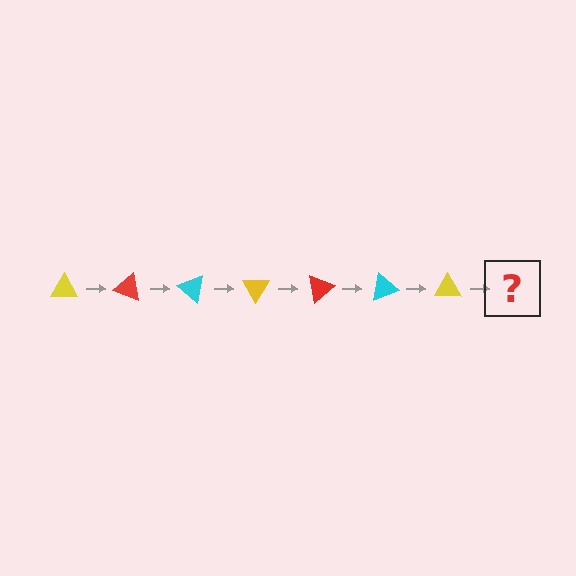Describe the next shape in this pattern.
It should be a red triangle, rotated 140 degrees from the start.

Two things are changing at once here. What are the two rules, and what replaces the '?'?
The two rules are that it rotates 20 degrees each step and the color cycles through yellow, red, and cyan. The '?' should be a red triangle, rotated 140 degrees from the start.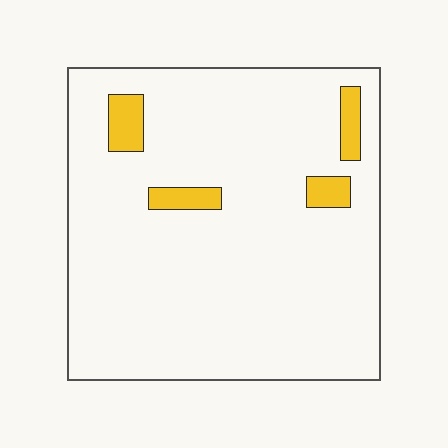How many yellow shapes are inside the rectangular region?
4.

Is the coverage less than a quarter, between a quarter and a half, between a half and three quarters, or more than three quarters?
Less than a quarter.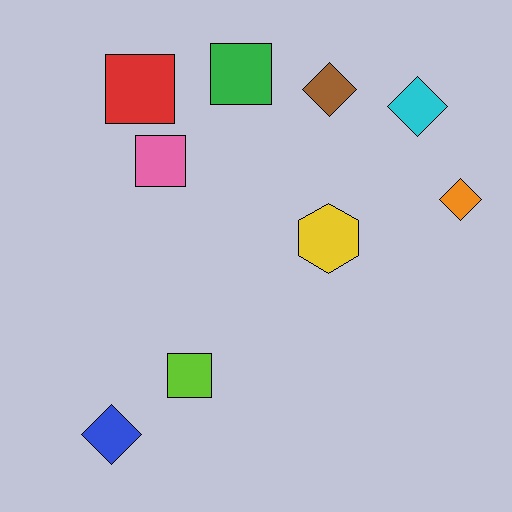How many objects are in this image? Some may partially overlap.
There are 9 objects.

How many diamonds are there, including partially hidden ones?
There are 4 diamonds.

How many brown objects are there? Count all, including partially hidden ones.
There is 1 brown object.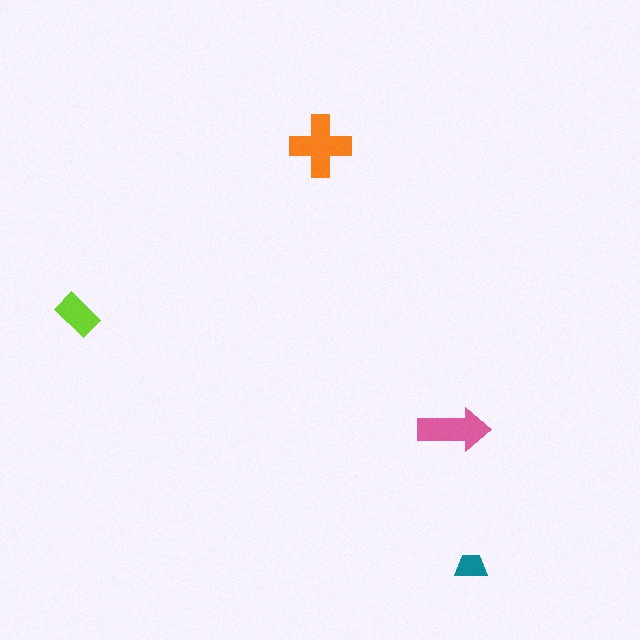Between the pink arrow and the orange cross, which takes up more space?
The orange cross.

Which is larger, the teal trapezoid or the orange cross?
The orange cross.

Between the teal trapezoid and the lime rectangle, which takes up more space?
The lime rectangle.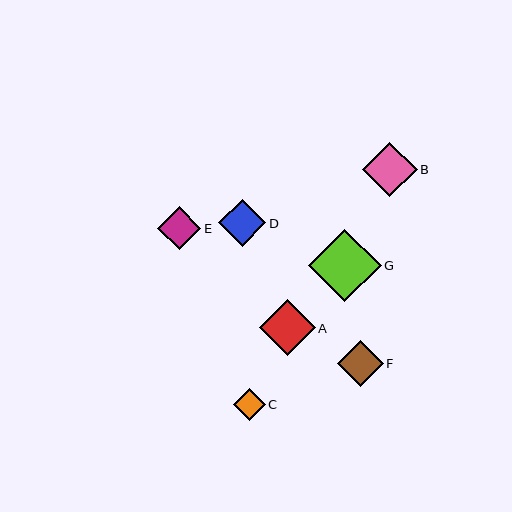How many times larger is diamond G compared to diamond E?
Diamond G is approximately 1.7 times the size of diamond E.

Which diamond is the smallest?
Diamond C is the smallest with a size of approximately 32 pixels.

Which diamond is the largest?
Diamond G is the largest with a size of approximately 73 pixels.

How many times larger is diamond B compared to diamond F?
Diamond B is approximately 1.2 times the size of diamond F.